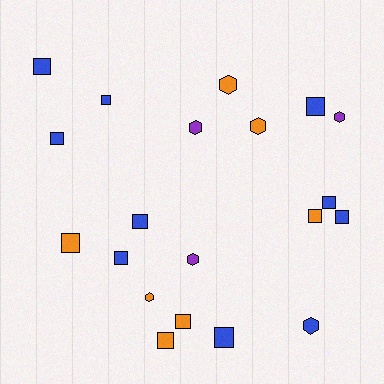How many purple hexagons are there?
There are 3 purple hexagons.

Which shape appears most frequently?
Square, with 13 objects.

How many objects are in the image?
There are 20 objects.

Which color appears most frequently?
Blue, with 10 objects.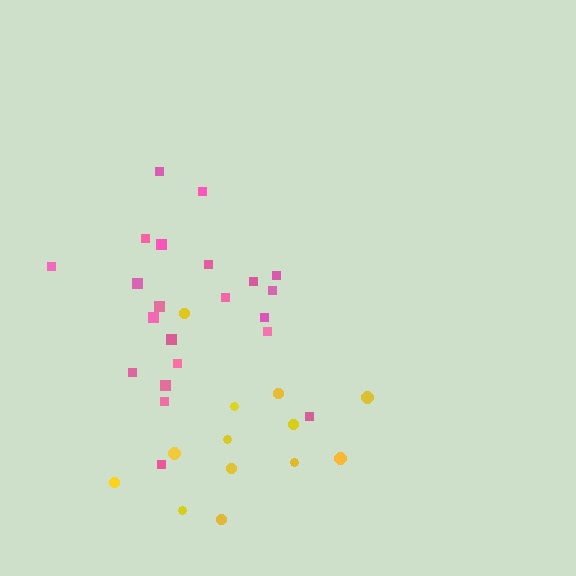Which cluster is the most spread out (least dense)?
Yellow.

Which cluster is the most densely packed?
Pink.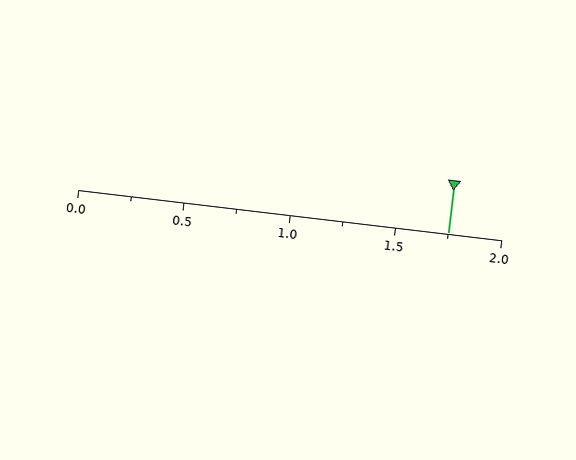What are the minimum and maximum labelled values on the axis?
The axis runs from 0.0 to 2.0.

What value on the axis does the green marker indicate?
The marker indicates approximately 1.75.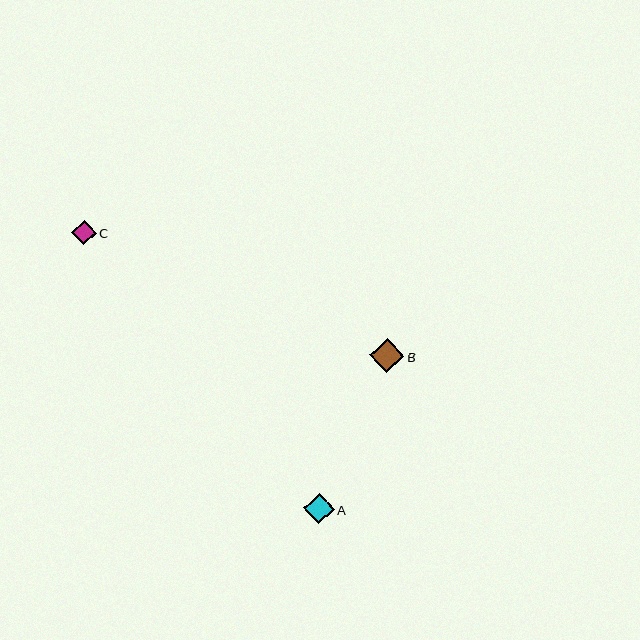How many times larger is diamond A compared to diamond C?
Diamond A is approximately 1.3 times the size of diamond C.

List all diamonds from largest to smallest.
From largest to smallest: B, A, C.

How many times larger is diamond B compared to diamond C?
Diamond B is approximately 1.4 times the size of diamond C.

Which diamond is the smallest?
Diamond C is the smallest with a size of approximately 24 pixels.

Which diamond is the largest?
Diamond B is the largest with a size of approximately 34 pixels.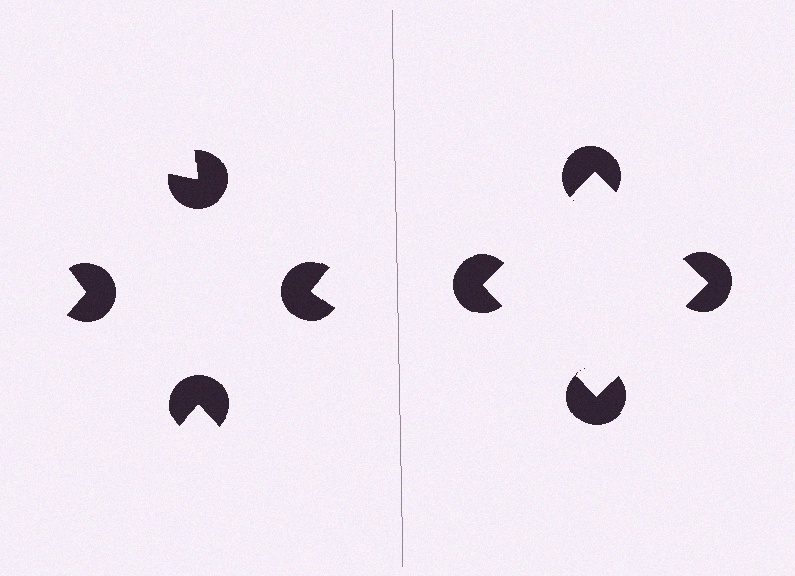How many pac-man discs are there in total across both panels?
8 — 4 on each side.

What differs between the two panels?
The pac-man discs are positioned identically on both sides; only the wedge orientations differ. On the right they align to a square; on the left they are misaligned.